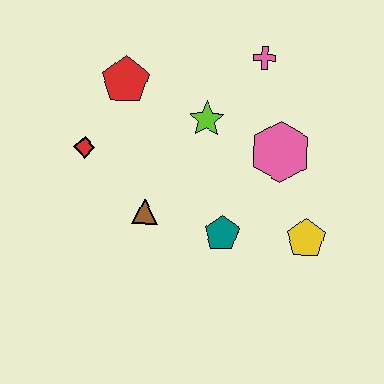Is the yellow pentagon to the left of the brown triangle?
No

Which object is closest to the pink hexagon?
The lime star is closest to the pink hexagon.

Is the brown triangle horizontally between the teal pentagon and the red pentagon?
Yes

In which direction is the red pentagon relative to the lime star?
The red pentagon is to the left of the lime star.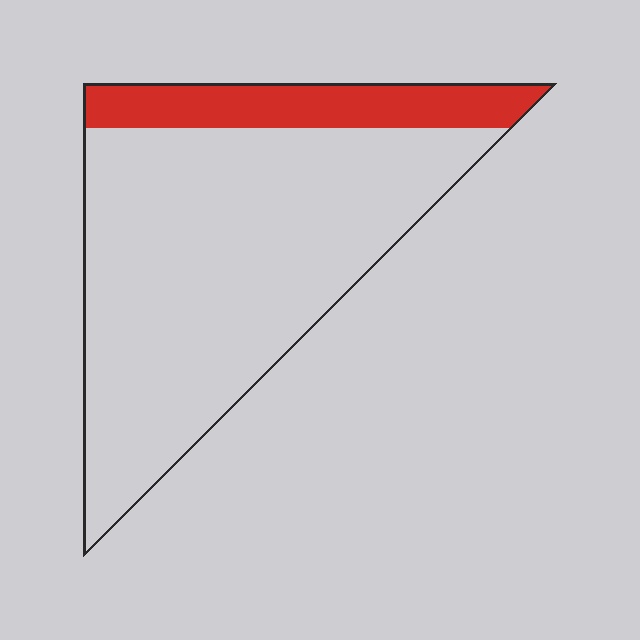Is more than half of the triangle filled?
No.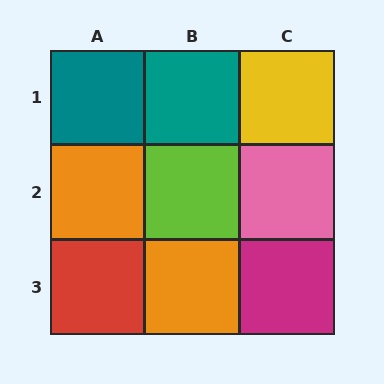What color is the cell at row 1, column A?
Teal.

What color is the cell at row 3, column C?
Magenta.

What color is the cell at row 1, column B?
Teal.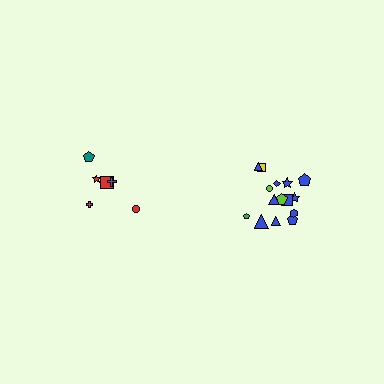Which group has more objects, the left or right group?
The right group.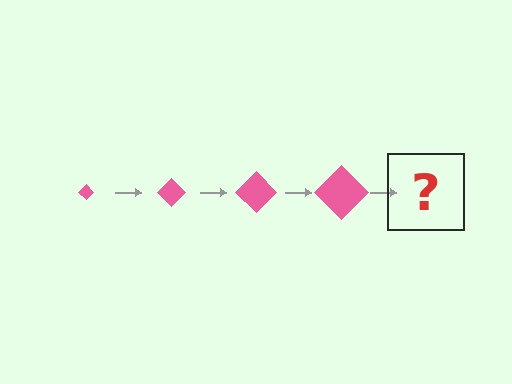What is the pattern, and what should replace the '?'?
The pattern is that the diamond gets progressively larger each step. The '?' should be a pink diamond, larger than the previous one.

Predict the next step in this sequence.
The next step is a pink diamond, larger than the previous one.